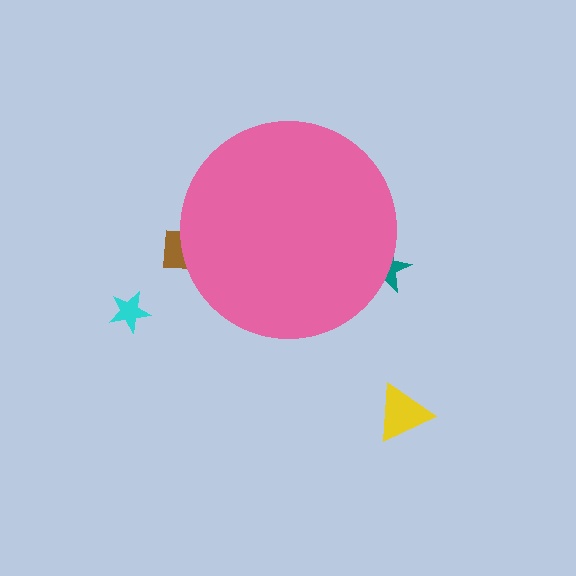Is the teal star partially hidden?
Yes, the teal star is partially hidden behind the pink circle.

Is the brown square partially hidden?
Yes, the brown square is partially hidden behind the pink circle.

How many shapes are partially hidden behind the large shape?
2 shapes are partially hidden.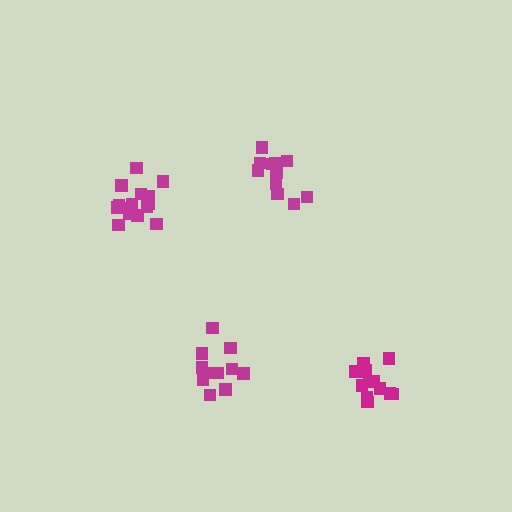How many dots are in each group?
Group 1: 12 dots, Group 2: 15 dots, Group 3: 11 dots, Group 4: 14 dots (52 total).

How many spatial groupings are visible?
There are 4 spatial groupings.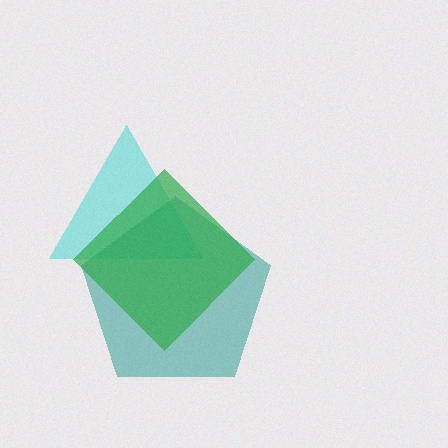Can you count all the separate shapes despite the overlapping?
Yes, there are 3 separate shapes.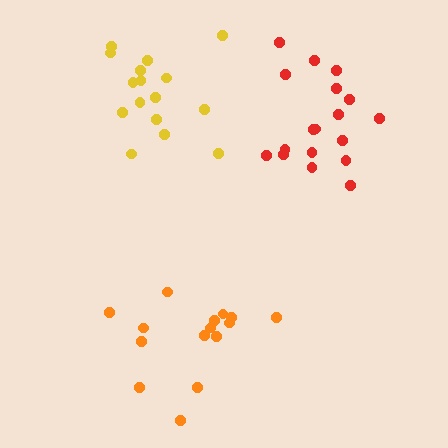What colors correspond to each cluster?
The clusters are colored: red, yellow, orange.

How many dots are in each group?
Group 1: 18 dots, Group 2: 16 dots, Group 3: 15 dots (49 total).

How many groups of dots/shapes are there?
There are 3 groups.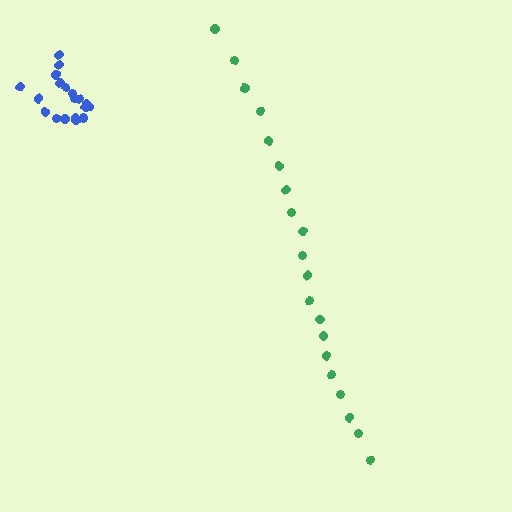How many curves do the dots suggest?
There are 2 distinct paths.